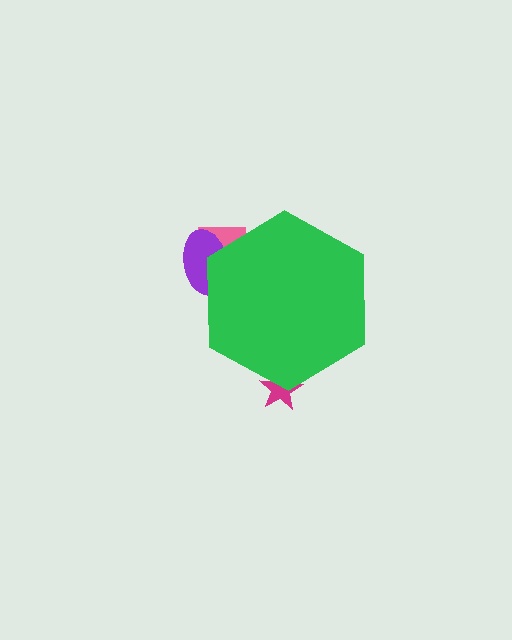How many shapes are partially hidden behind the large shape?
3 shapes are partially hidden.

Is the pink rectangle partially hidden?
Yes, the pink rectangle is partially hidden behind the green hexagon.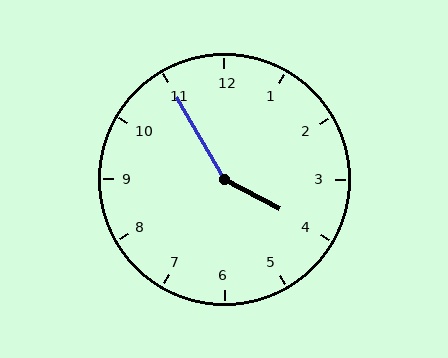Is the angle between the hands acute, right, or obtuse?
It is obtuse.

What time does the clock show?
3:55.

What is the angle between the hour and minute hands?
Approximately 148 degrees.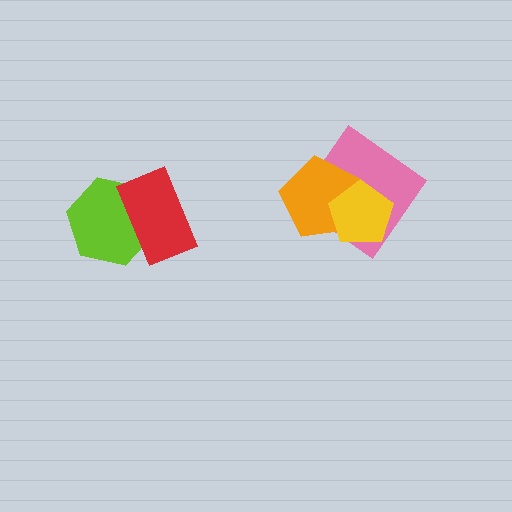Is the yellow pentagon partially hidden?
No, no other shape covers it.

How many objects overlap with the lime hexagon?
1 object overlaps with the lime hexagon.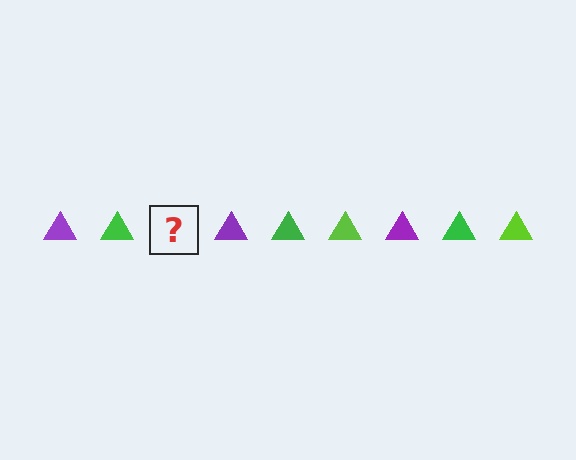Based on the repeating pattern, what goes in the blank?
The blank should be a lime triangle.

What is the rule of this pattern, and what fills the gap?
The rule is that the pattern cycles through purple, green, lime triangles. The gap should be filled with a lime triangle.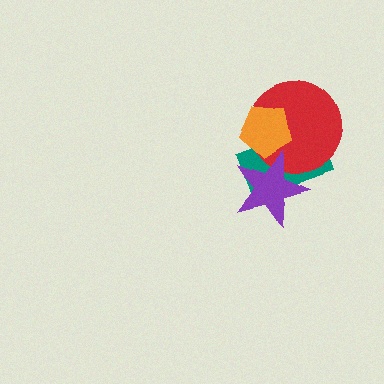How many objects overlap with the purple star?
3 objects overlap with the purple star.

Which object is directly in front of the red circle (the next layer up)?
The purple star is directly in front of the red circle.